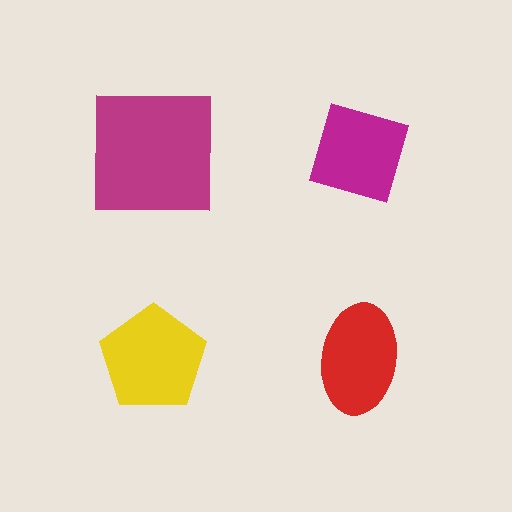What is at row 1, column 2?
A magenta diamond.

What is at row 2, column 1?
A yellow pentagon.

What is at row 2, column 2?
A red ellipse.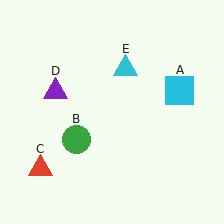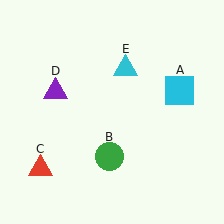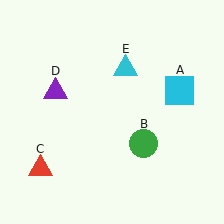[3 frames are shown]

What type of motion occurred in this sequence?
The green circle (object B) rotated counterclockwise around the center of the scene.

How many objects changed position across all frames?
1 object changed position: green circle (object B).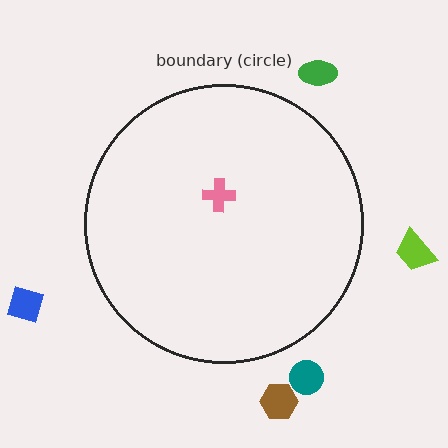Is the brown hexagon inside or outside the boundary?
Outside.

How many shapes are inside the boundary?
1 inside, 5 outside.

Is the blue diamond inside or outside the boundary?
Outside.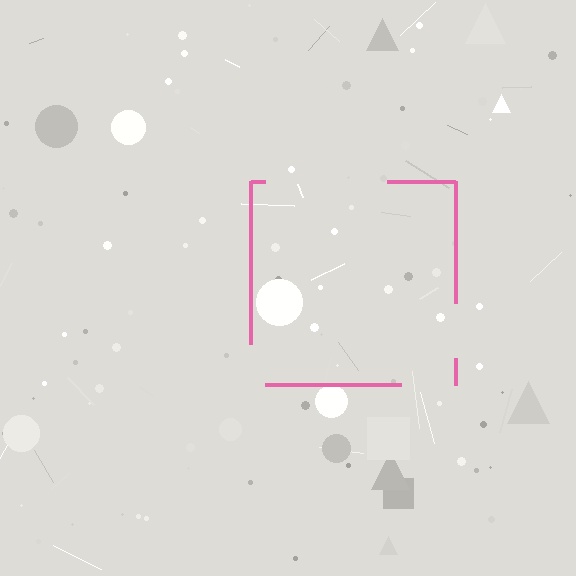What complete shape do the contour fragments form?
The contour fragments form a square.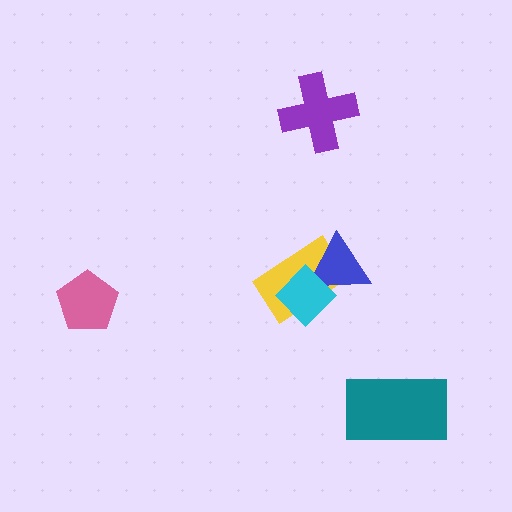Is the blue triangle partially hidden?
Yes, it is partially covered by another shape.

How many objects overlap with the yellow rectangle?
2 objects overlap with the yellow rectangle.